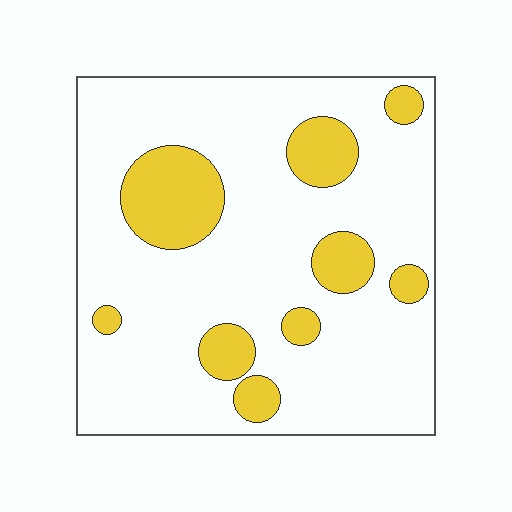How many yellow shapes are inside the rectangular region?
9.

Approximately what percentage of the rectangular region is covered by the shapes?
Approximately 20%.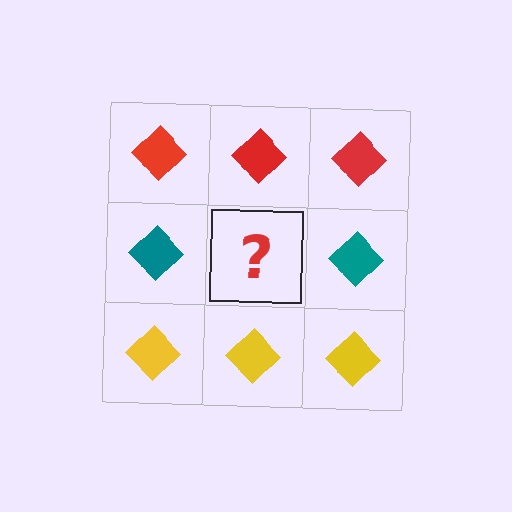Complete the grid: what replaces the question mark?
The question mark should be replaced with a teal diamond.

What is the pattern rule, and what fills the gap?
The rule is that each row has a consistent color. The gap should be filled with a teal diamond.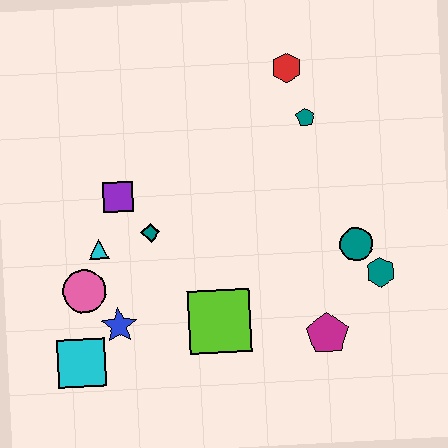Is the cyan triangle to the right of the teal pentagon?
No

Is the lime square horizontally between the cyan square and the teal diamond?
No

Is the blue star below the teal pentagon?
Yes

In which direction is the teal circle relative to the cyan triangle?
The teal circle is to the right of the cyan triangle.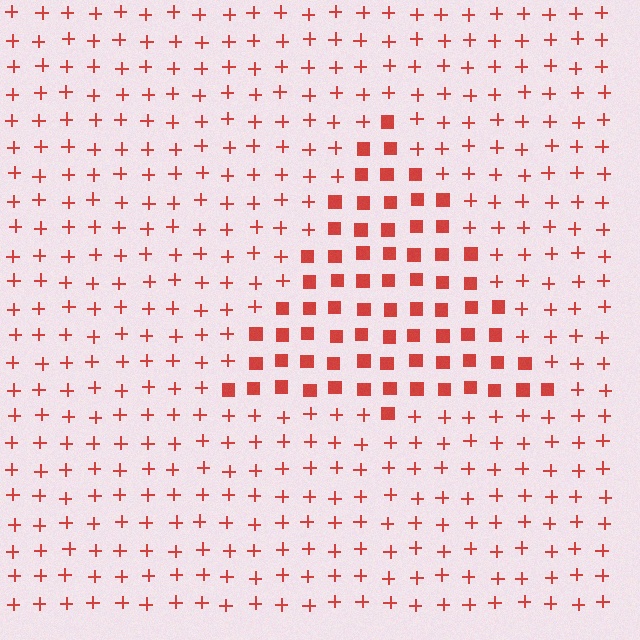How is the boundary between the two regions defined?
The boundary is defined by a change in element shape: squares inside vs. plus signs outside. All elements share the same color and spacing.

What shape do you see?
I see a triangle.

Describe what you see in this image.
The image is filled with small red elements arranged in a uniform grid. A triangle-shaped region contains squares, while the surrounding area contains plus signs. The boundary is defined purely by the change in element shape.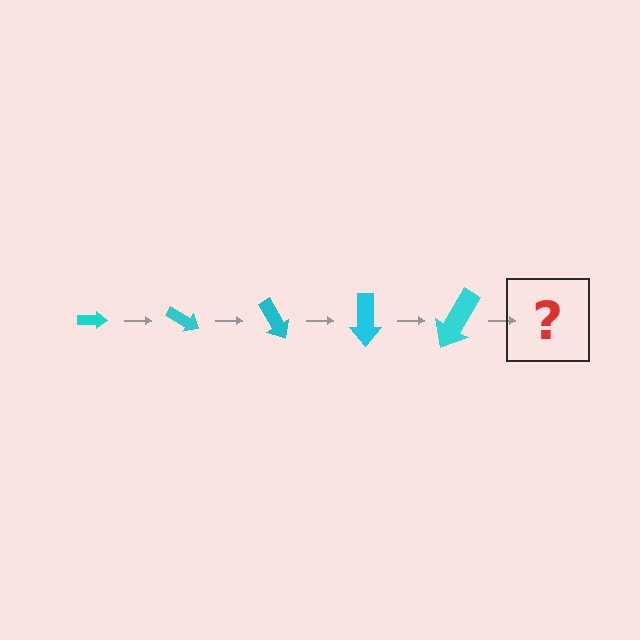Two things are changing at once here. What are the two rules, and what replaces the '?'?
The two rules are that the arrow grows larger each step and it rotates 30 degrees each step. The '?' should be an arrow, larger than the previous one and rotated 150 degrees from the start.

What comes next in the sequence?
The next element should be an arrow, larger than the previous one and rotated 150 degrees from the start.